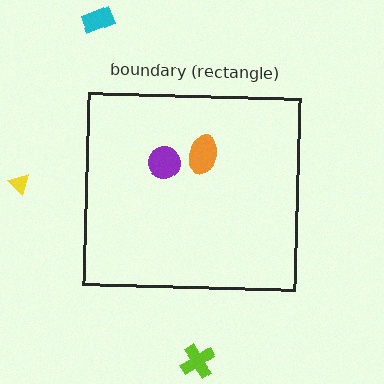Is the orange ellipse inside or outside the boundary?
Inside.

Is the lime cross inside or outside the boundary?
Outside.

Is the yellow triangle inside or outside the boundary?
Outside.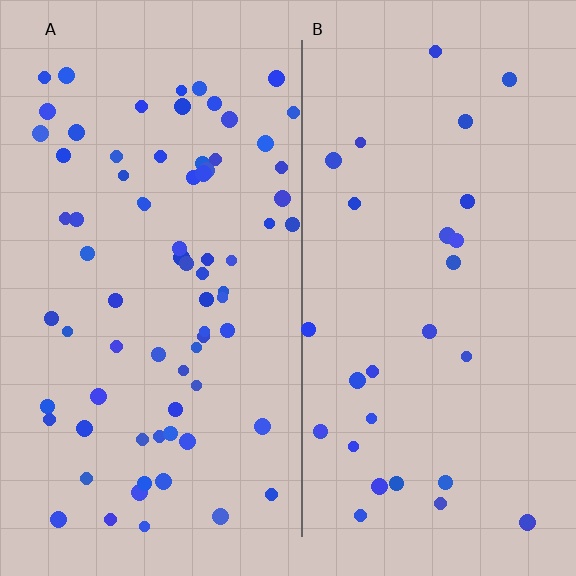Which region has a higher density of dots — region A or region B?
A (the left).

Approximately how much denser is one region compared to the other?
Approximately 2.4× — region A over region B.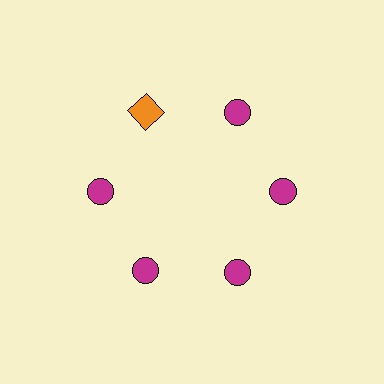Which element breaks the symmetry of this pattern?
The orange square at roughly the 11 o'clock position breaks the symmetry. All other shapes are magenta circles.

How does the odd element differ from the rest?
It differs in both color (orange instead of magenta) and shape (square instead of circle).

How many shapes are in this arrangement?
There are 6 shapes arranged in a ring pattern.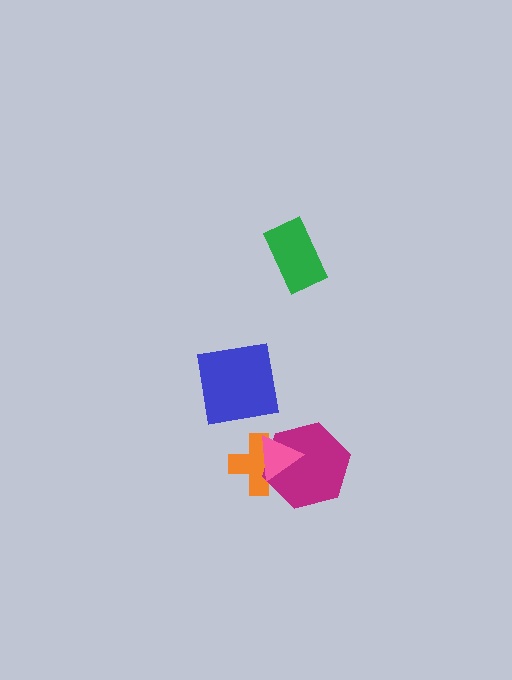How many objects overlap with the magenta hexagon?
2 objects overlap with the magenta hexagon.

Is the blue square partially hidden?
No, no other shape covers it.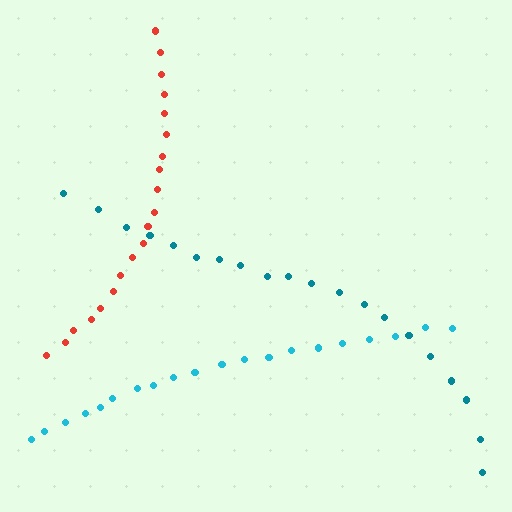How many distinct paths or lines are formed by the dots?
There are 3 distinct paths.